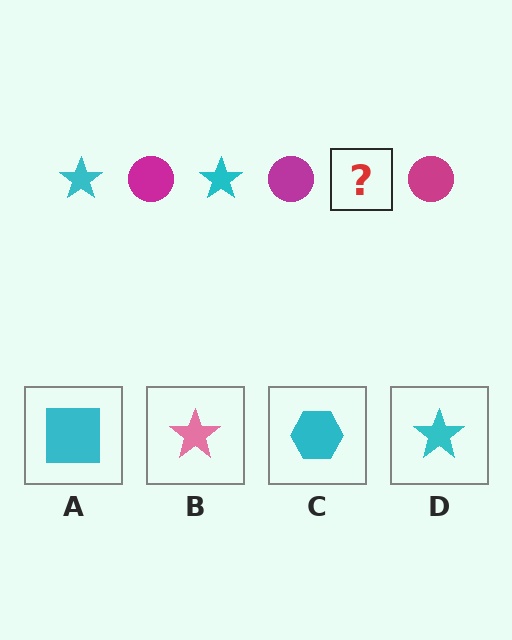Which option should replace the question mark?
Option D.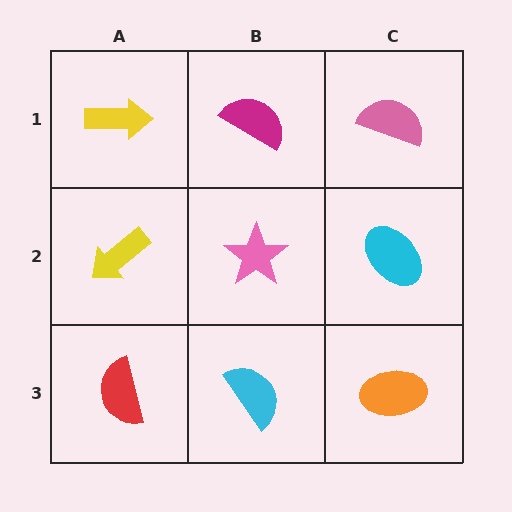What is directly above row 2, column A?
A yellow arrow.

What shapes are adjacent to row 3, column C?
A cyan ellipse (row 2, column C), a cyan semicircle (row 3, column B).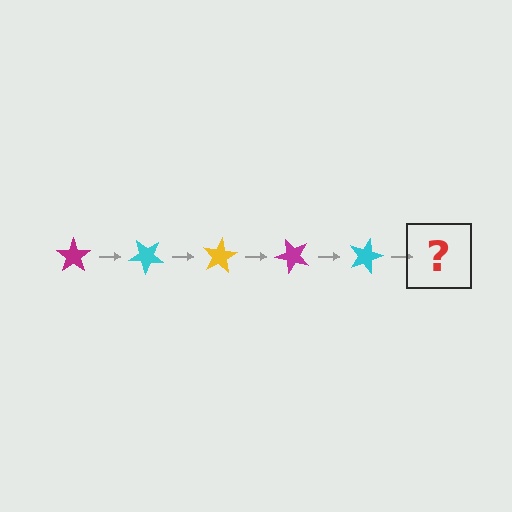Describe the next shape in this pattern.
It should be a yellow star, rotated 200 degrees from the start.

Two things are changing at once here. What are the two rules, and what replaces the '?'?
The two rules are that it rotates 40 degrees each step and the color cycles through magenta, cyan, and yellow. The '?' should be a yellow star, rotated 200 degrees from the start.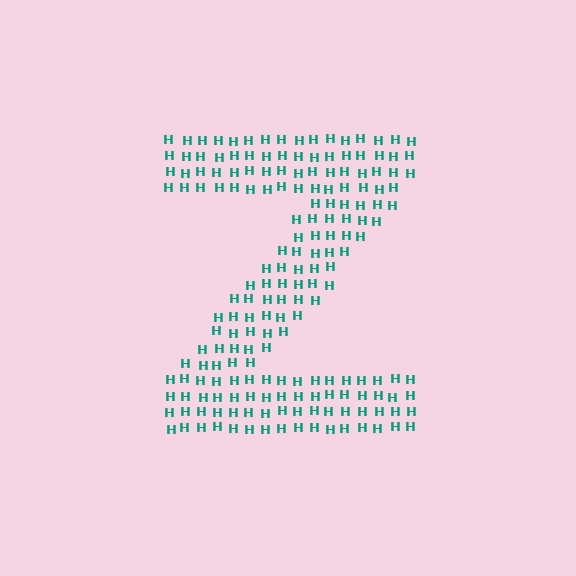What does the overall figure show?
The overall figure shows the letter Z.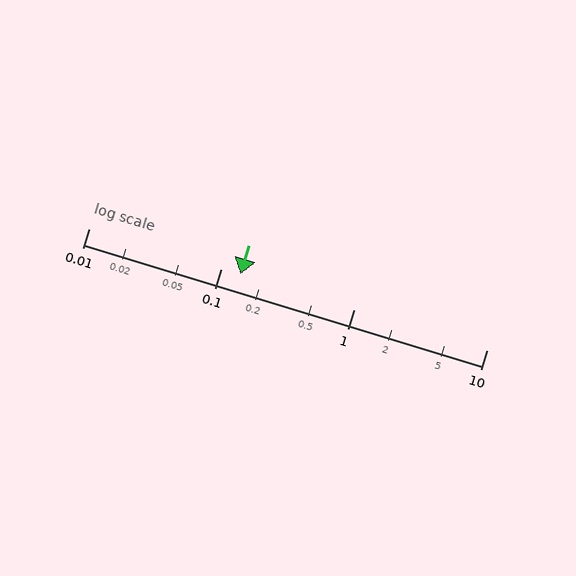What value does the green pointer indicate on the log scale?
The pointer indicates approximately 0.14.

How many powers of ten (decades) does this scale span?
The scale spans 3 decades, from 0.01 to 10.